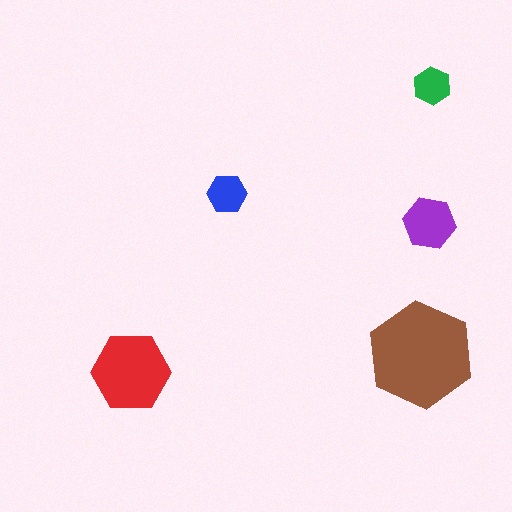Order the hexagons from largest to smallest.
the brown one, the red one, the purple one, the blue one, the green one.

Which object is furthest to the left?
The red hexagon is leftmost.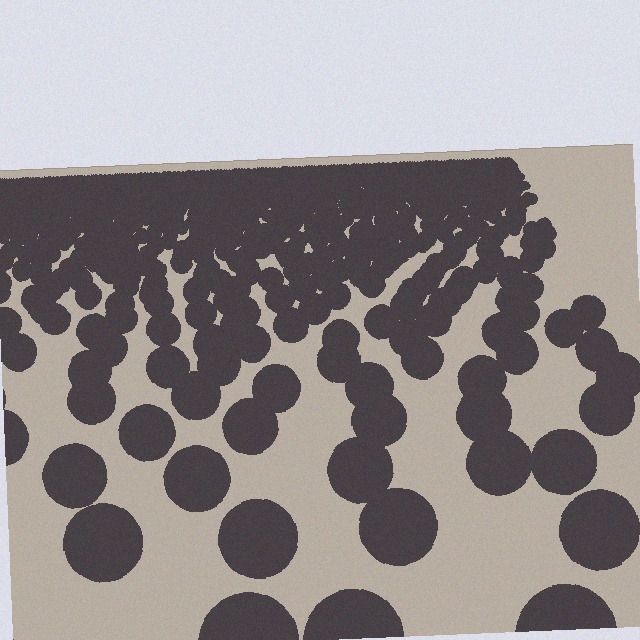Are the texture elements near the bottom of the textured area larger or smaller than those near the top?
Larger. Near the bottom, elements are closer to the viewer and appear at a bigger on-screen size.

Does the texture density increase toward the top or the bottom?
Density increases toward the top.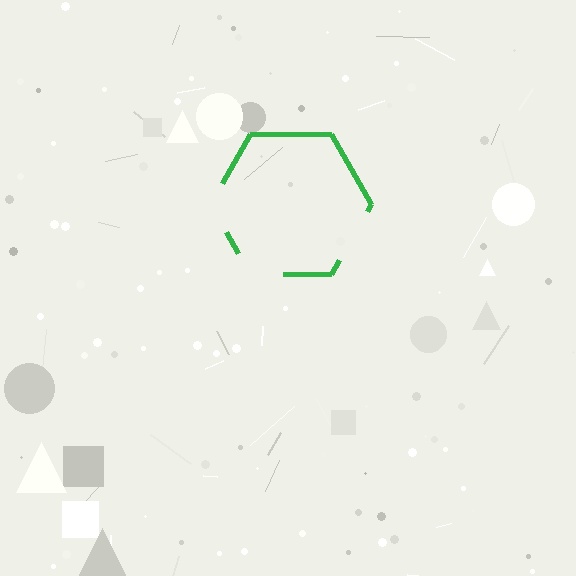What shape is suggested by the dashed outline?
The dashed outline suggests a hexagon.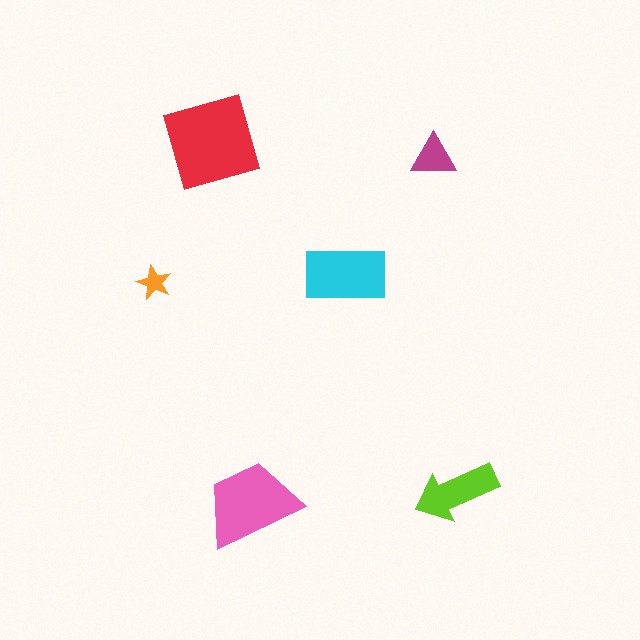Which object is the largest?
The red square.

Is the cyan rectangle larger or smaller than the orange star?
Larger.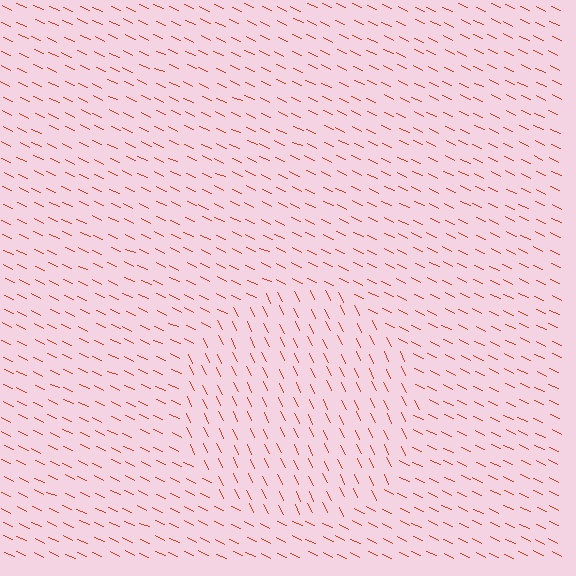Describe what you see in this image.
The image is filled with small red line segments. A circle region in the image has lines oriented differently from the surrounding lines, creating a visible texture boundary.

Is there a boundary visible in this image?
Yes, there is a texture boundary formed by a change in line orientation.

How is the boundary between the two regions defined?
The boundary is defined purely by a change in line orientation (approximately 39 degrees difference). All lines are the same color and thickness.